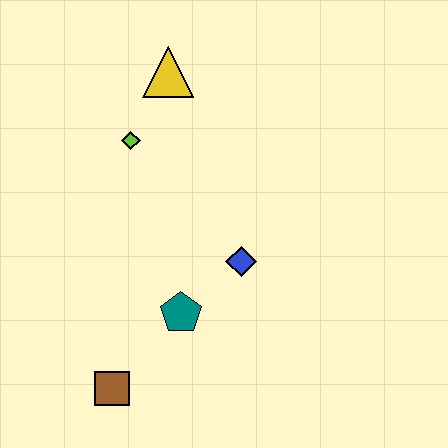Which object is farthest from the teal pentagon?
The yellow triangle is farthest from the teal pentagon.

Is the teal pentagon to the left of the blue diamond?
Yes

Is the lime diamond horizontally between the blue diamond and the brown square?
Yes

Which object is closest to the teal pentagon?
The blue diamond is closest to the teal pentagon.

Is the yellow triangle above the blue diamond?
Yes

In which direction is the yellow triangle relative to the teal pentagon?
The yellow triangle is above the teal pentagon.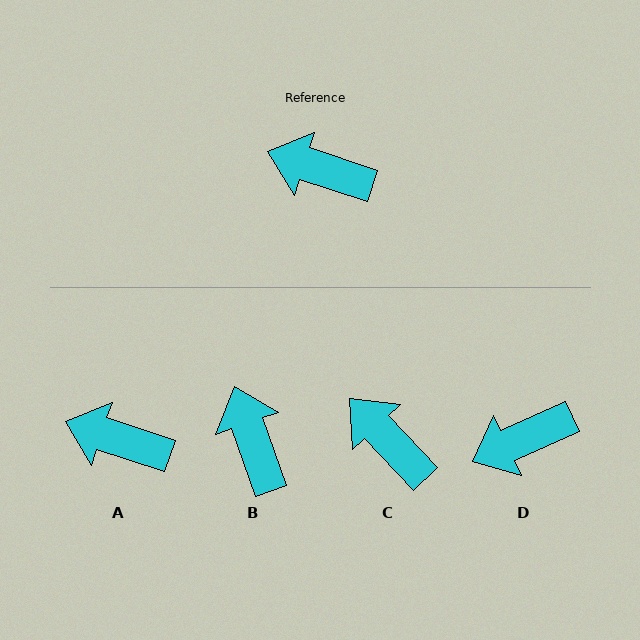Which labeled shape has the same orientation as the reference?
A.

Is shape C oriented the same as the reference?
No, it is off by about 29 degrees.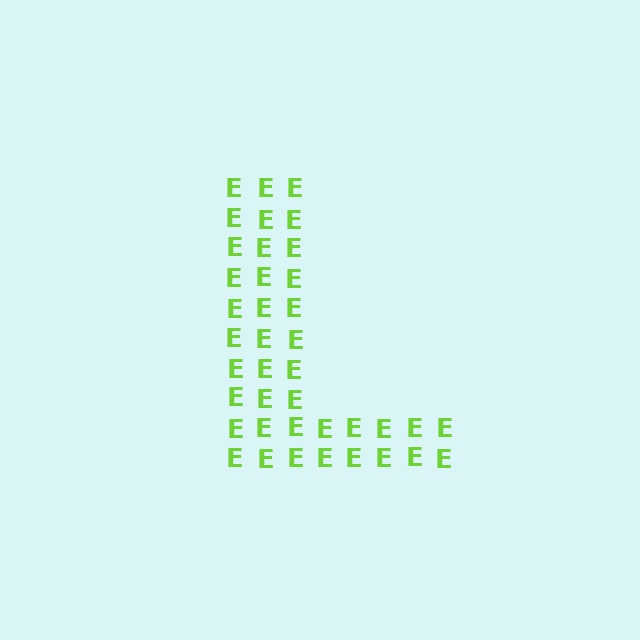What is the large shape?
The large shape is the letter L.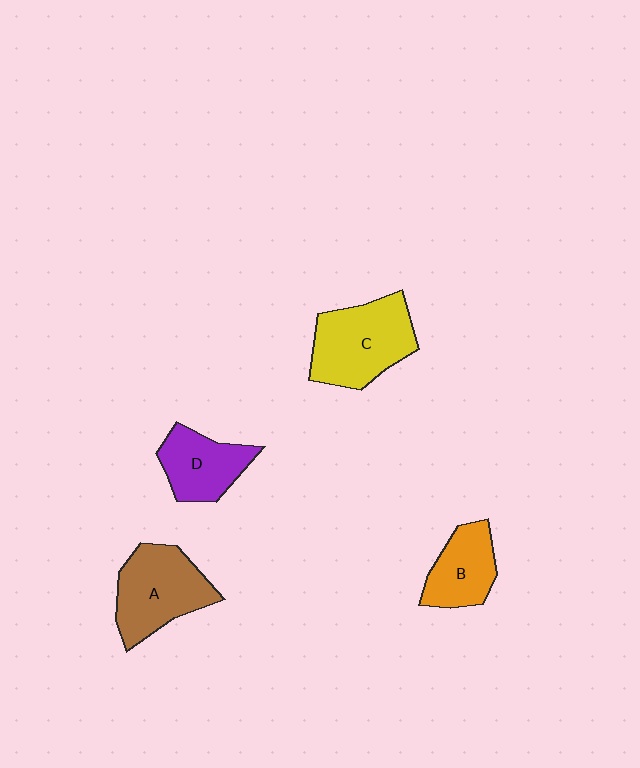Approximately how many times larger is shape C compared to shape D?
Approximately 1.4 times.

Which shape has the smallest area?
Shape B (orange).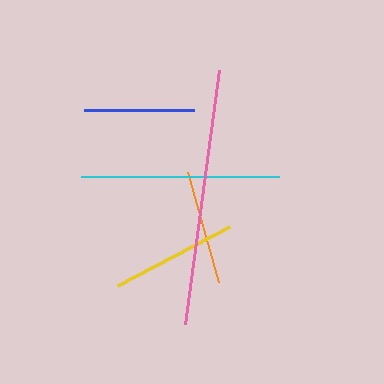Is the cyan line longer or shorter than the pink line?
The pink line is longer than the cyan line.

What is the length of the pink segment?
The pink segment is approximately 256 pixels long.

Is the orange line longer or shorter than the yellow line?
The yellow line is longer than the orange line.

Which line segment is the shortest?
The blue line is the shortest at approximately 110 pixels.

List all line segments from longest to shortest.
From longest to shortest: pink, cyan, yellow, orange, blue.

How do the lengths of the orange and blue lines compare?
The orange and blue lines are approximately the same length.